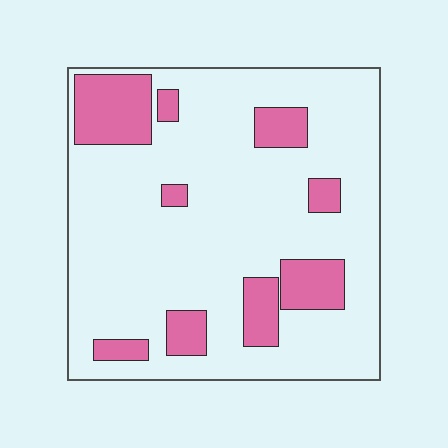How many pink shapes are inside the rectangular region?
9.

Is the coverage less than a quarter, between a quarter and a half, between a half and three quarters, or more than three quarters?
Less than a quarter.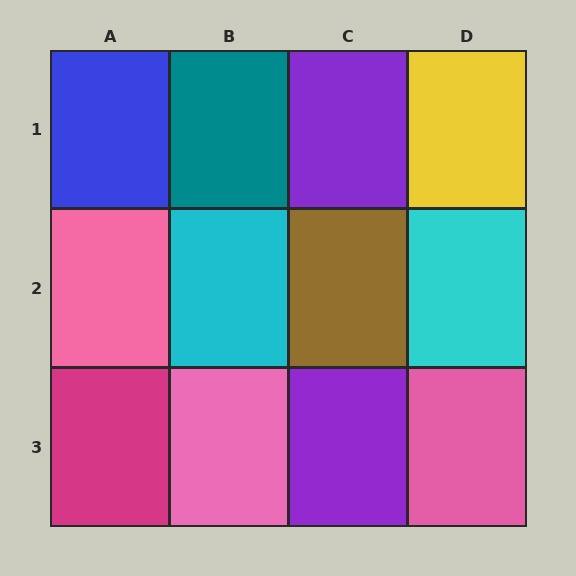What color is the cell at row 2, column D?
Cyan.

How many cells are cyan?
2 cells are cyan.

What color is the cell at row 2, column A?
Pink.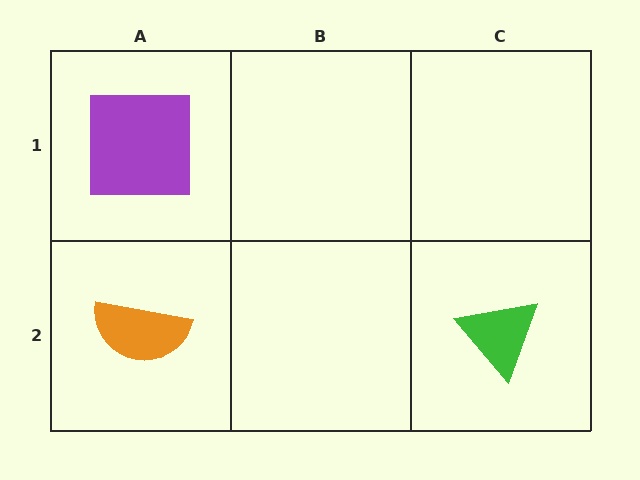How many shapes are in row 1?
1 shape.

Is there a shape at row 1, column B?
No, that cell is empty.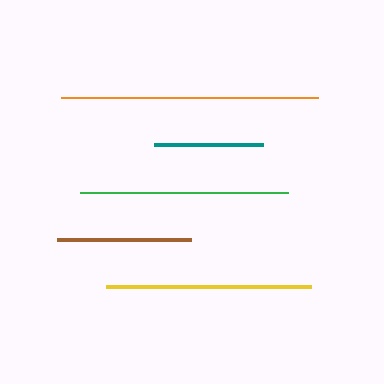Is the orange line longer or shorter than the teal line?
The orange line is longer than the teal line.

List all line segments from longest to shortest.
From longest to shortest: orange, green, yellow, brown, teal.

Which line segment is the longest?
The orange line is the longest at approximately 257 pixels.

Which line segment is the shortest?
The teal line is the shortest at approximately 109 pixels.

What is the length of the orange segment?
The orange segment is approximately 257 pixels long.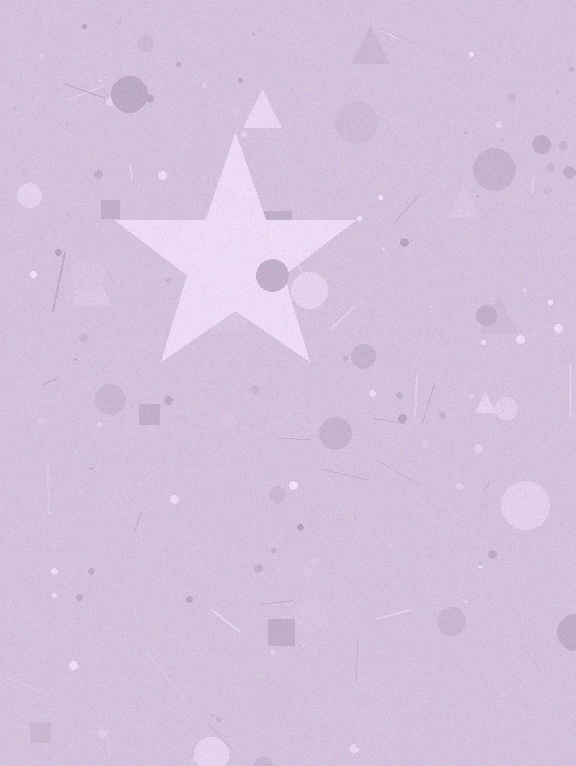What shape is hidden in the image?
A star is hidden in the image.